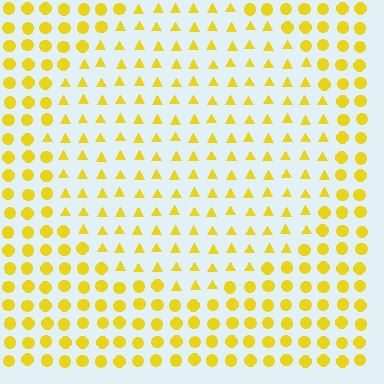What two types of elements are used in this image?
The image uses triangles inside the circle region and circles outside it.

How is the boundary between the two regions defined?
The boundary is defined by a change in element shape: triangles inside vs. circles outside. All elements share the same color and spacing.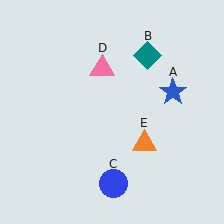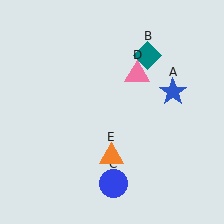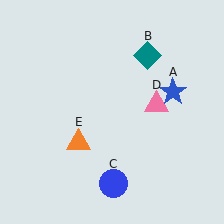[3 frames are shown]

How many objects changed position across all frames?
2 objects changed position: pink triangle (object D), orange triangle (object E).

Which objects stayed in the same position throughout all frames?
Blue star (object A) and teal diamond (object B) and blue circle (object C) remained stationary.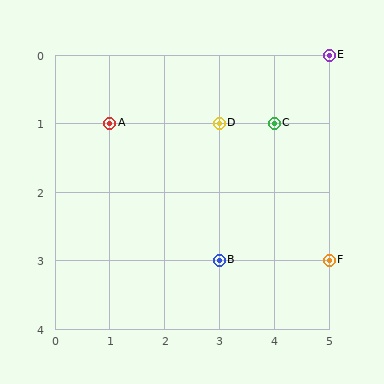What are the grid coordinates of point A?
Point A is at grid coordinates (1, 1).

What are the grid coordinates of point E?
Point E is at grid coordinates (5, 0).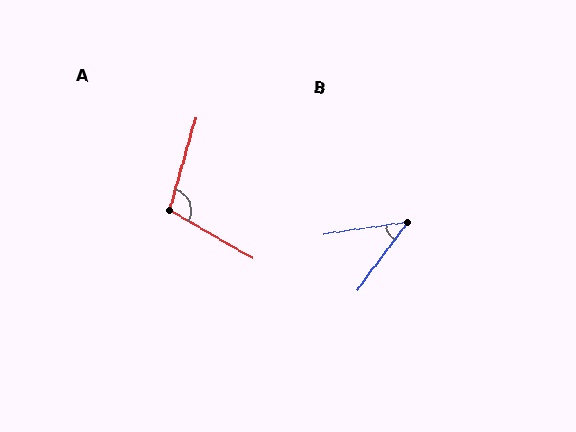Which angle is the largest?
A, at approximately 104 degrees.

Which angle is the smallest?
B, at approximately 45 degrees.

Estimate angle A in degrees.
Approximately 104 degrees.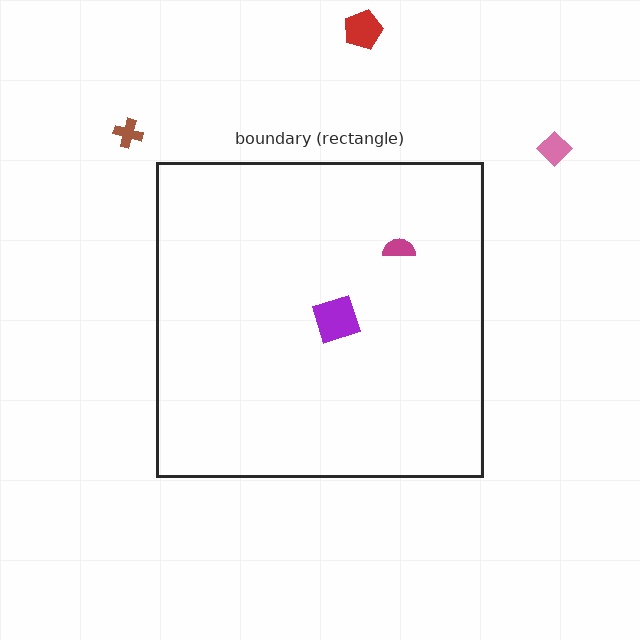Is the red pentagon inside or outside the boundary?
Outside.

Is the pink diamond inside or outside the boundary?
Outside.